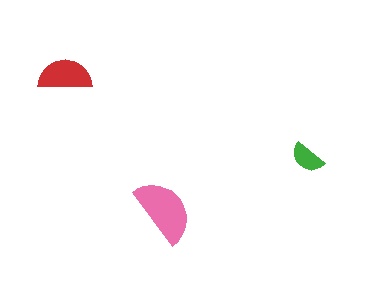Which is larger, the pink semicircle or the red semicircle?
The pink one.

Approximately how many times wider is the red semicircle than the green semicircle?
About 1.5 times wider.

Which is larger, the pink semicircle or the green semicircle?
The pink one.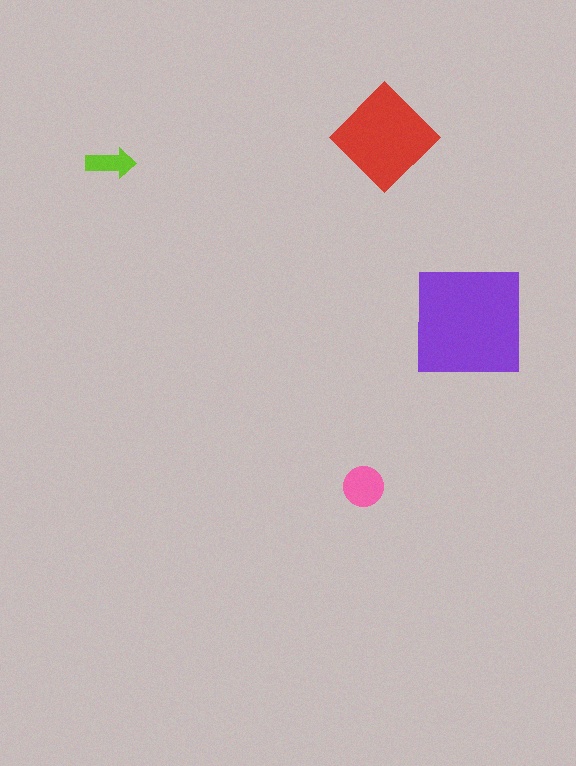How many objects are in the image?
There are 4 objects in the image.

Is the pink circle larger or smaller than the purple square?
Smaller.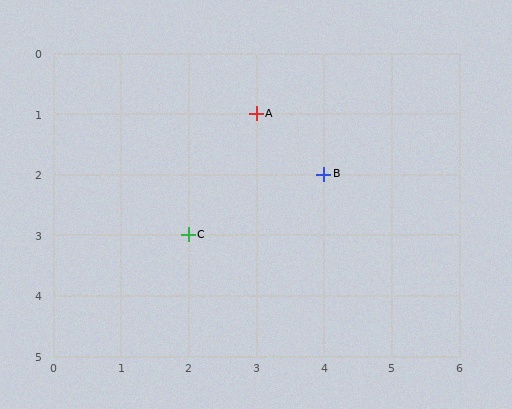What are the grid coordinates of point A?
Point A is at grid coordinates (3, 1).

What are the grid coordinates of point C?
Point C is at grid coordinates (2, 3).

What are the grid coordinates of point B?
Point B is at grid coordinates (4, 2).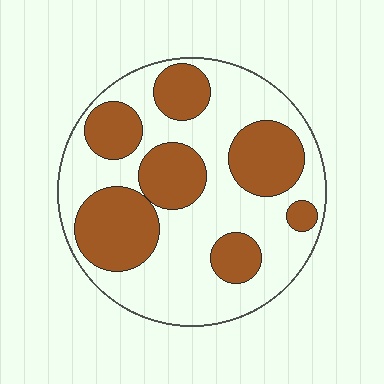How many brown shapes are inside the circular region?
7.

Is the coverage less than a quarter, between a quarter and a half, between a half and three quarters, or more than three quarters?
Between a quarter and a half.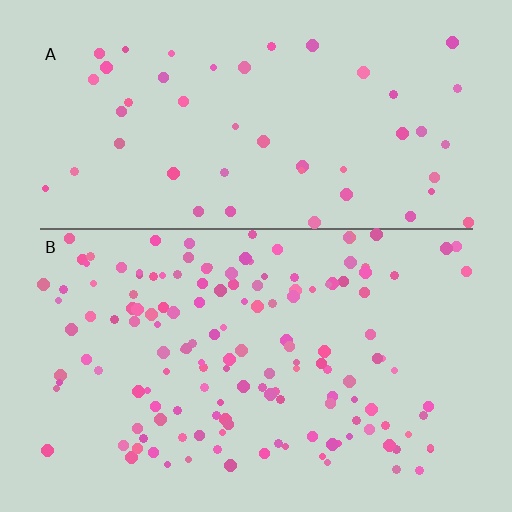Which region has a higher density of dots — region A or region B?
B (the bottom).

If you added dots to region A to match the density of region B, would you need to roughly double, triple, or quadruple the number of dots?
Approximately triple.